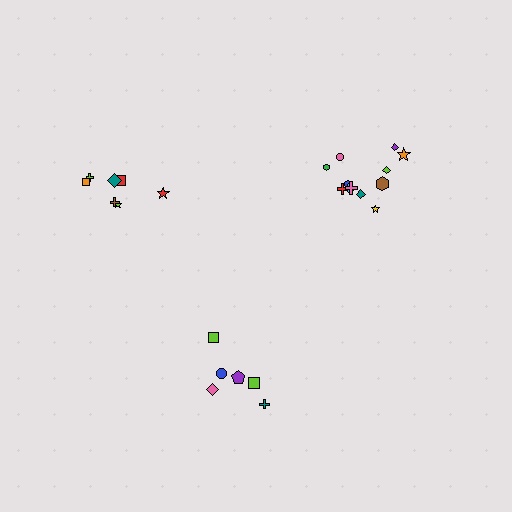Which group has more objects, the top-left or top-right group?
The top-right group.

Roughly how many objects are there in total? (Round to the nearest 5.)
Roughly 25 objects in total.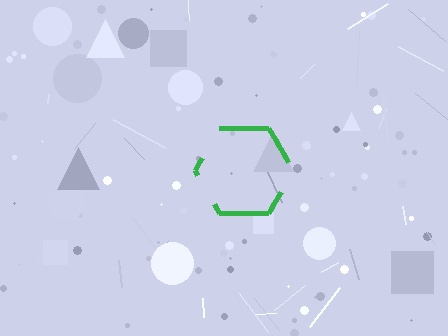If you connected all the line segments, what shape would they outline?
They would outline a hexagon.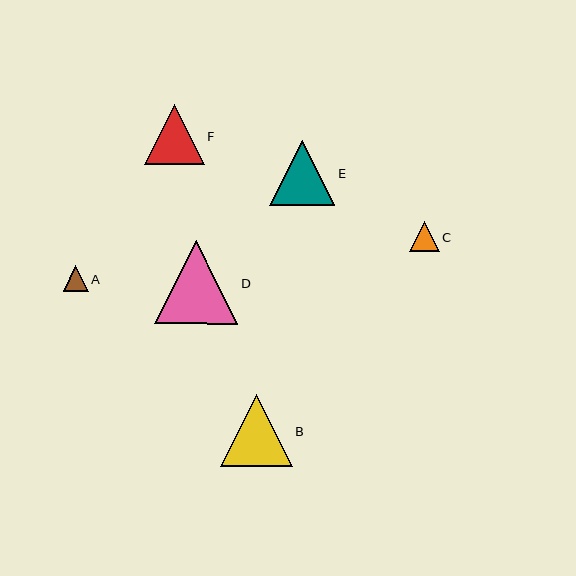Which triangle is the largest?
Triangle D is the largest with a size of approximately 83 pixels.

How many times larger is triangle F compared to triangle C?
Triangle F is approximately 2.0 times the size of triangle C.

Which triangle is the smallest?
Triangle A is the smallest with a size of approximately 25 pixels.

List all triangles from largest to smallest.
From largest to smallest: D, B, E, F, C, A.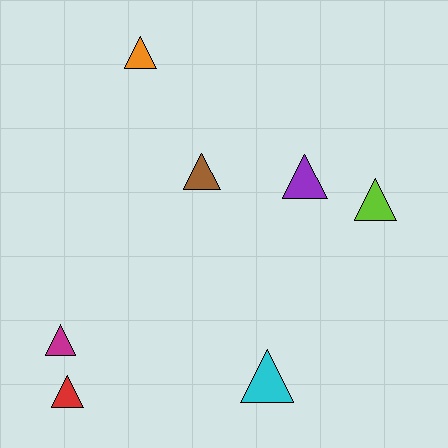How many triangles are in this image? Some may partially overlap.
There are 7 triangles.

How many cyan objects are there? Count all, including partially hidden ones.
There is 1 cyan object.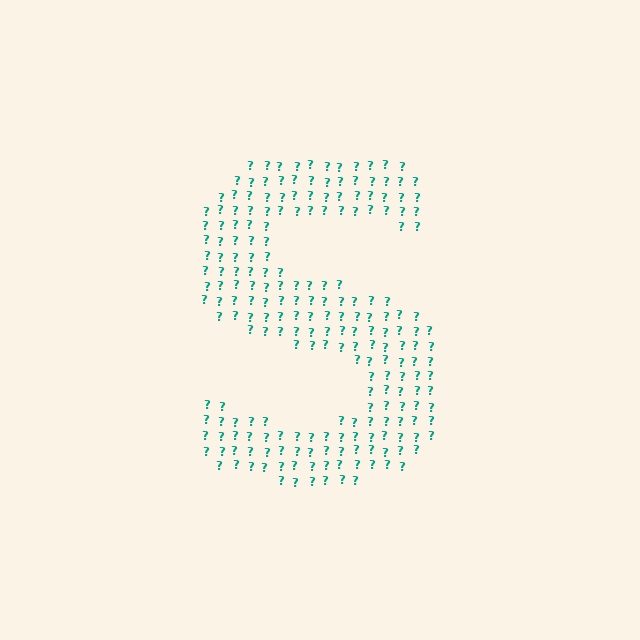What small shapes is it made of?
It is made of small question marks.